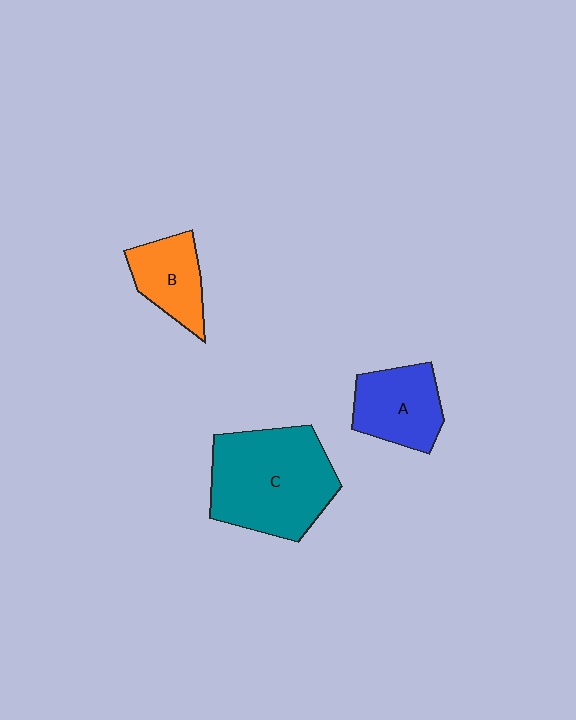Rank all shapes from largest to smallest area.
From largest to smallest: C (teal), A (blue), B (orange).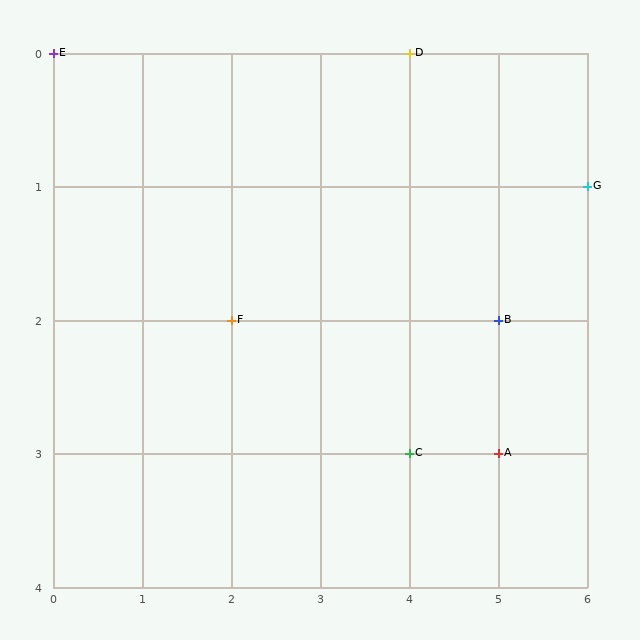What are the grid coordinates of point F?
Point F is at grid coordinates (2, 2).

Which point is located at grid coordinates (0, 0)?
Point E is at (0, 0).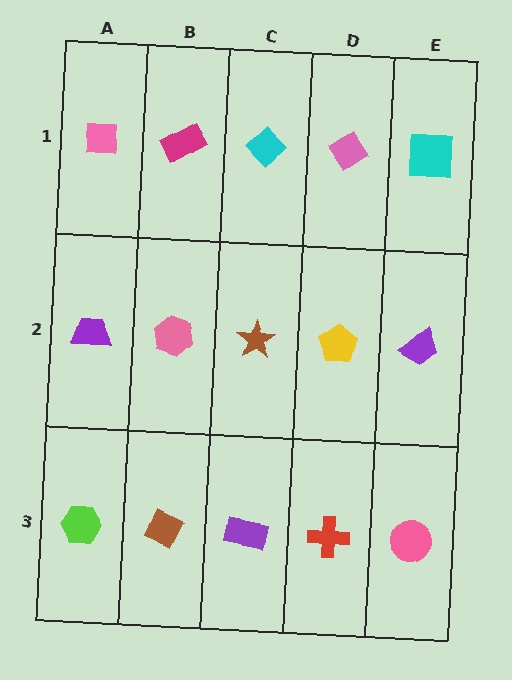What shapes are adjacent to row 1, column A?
A purple trapezoid (row 2, column A), a magenta rectangle (row 1, column B).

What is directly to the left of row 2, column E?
A yellow pentagon.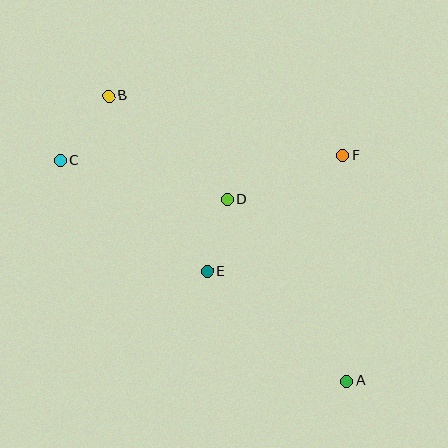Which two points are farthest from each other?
Points A and B are farthest from each other.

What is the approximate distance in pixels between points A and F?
The distance between A and F is approximately 225 pixels.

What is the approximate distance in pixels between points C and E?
The distance between C and E is approximately 184 pixels.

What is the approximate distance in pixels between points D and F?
The distance between D and F is approximately 124 pixels.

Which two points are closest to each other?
Points D and E are closest to each other.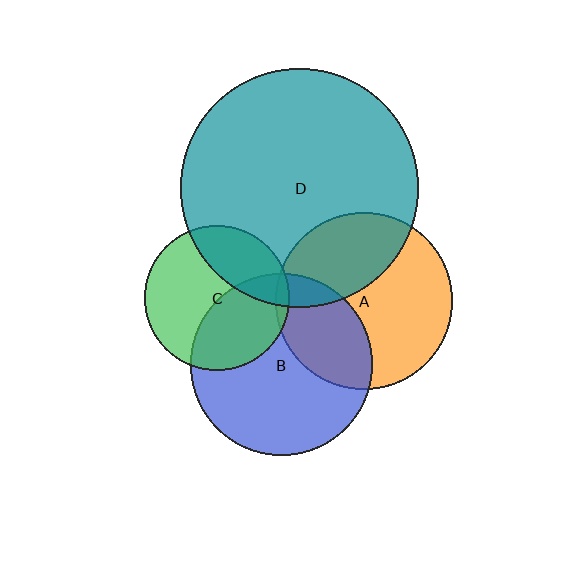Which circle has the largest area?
Circle D (teal).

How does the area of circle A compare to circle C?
Approximately 1.5 times.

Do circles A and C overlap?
Yes.